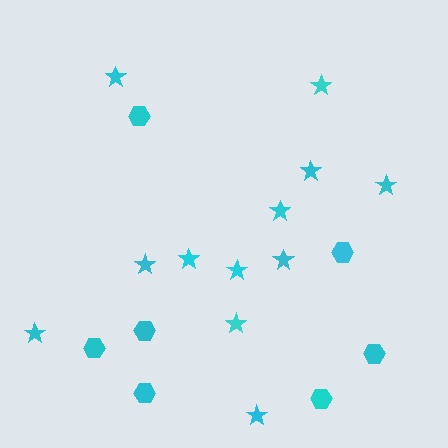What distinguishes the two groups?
There are 2 groups: one group of hexagons (7) and one group of stars (12).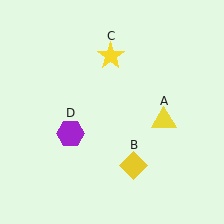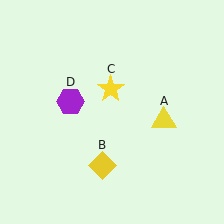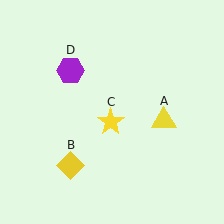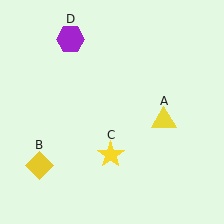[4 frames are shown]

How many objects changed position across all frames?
3 objects changed position: yellow diamond (object B), yellow star (object C), purple hexagon (object D).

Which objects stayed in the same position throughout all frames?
Yellow triangle (object A) remained stationary.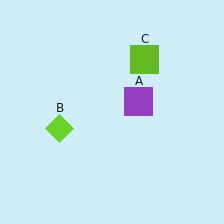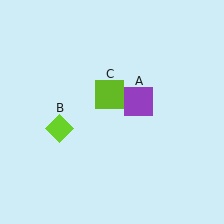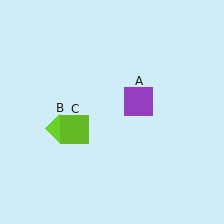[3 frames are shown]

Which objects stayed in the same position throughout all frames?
Purple square (object A) and lime diamond (object B) remained stationary.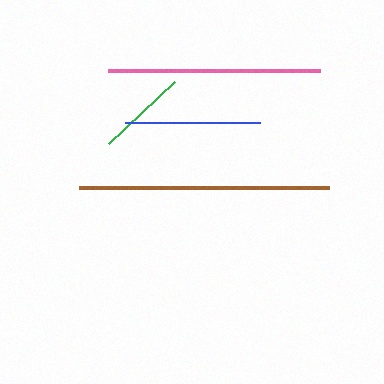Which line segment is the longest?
The brown line is the longest at approximately 250 pixels.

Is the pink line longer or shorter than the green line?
The pink line is longer than the green line.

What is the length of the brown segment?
The brown segment is approximately 250 pixels long.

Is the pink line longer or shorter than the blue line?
The pink line is longer than the blue line.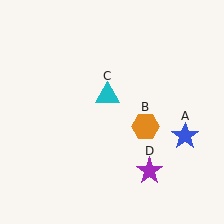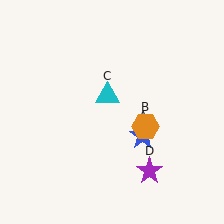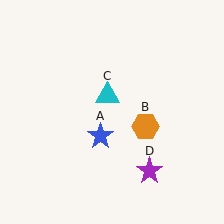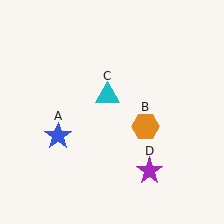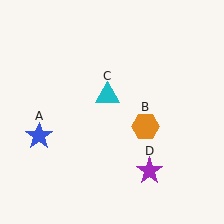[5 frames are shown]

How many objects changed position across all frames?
1 object changed position: blue star (object A).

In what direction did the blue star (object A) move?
The blue star (object A) moved left.